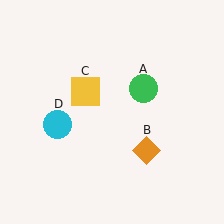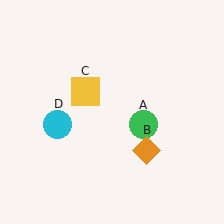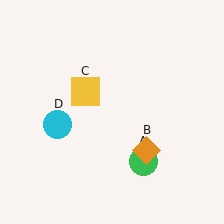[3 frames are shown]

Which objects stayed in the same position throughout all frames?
Orange diamond (object B) and yellow square (object C) and cyan circle (object D) remained stationary.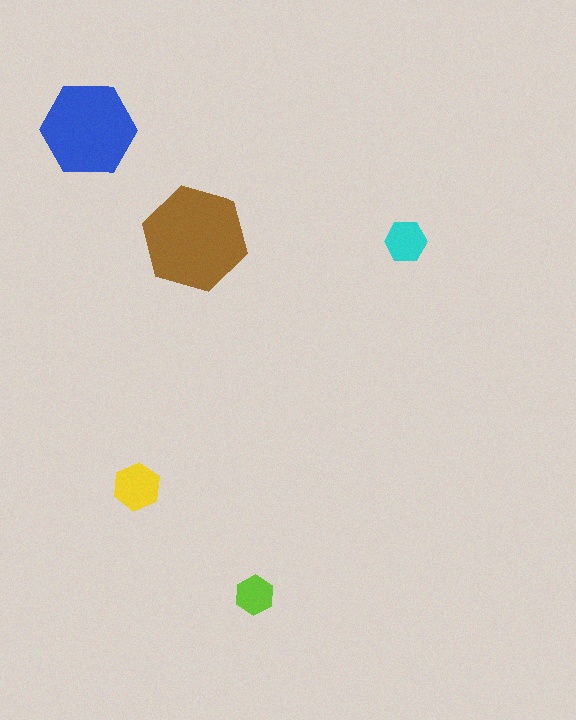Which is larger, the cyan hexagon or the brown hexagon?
The brown one.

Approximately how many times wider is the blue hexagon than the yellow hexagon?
About 2 times wider.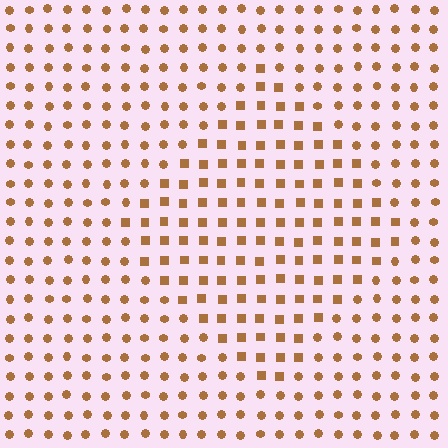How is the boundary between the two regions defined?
The boundary is defined by a change in element shape: squares inside vs. circles outside. All elements share the same color and spacing.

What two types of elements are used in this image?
The image uses squares inside the diamond region and circles outside it.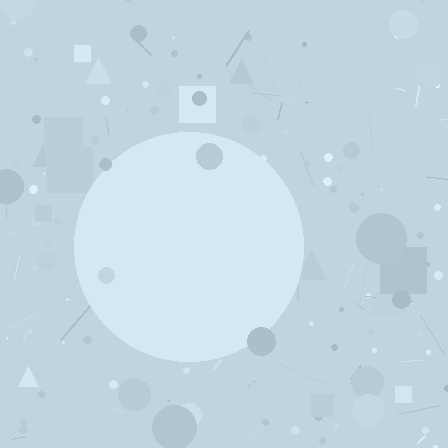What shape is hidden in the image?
A circle is hidden in the image.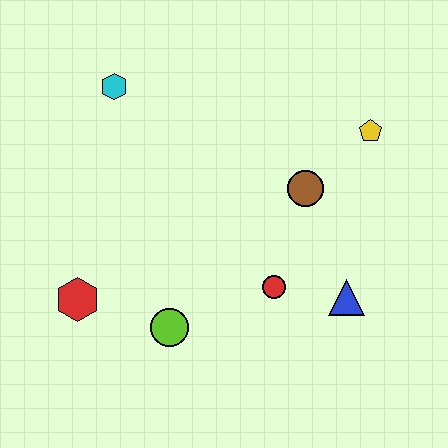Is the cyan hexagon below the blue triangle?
No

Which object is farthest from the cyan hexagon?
The blue triangle is farthest from the cyan hexagon.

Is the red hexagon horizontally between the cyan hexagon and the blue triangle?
No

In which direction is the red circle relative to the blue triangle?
The red circle is to the left of the blue triangle.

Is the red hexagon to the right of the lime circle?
No